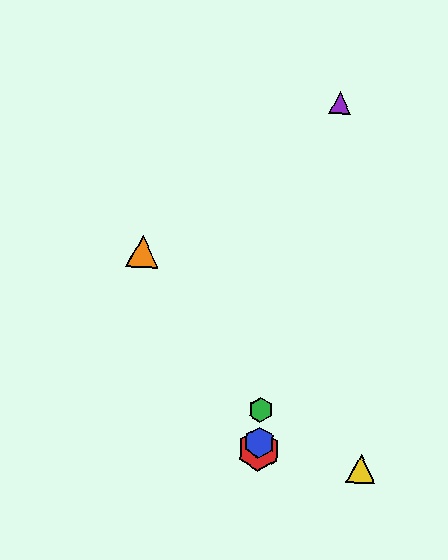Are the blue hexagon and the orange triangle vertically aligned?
No, the blue hexagon is at x≈259 and the orange triangle is at x≈143.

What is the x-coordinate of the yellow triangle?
The yellow triangle is at x≈361.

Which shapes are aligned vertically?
The red hexagon, the blue hexagon, the green hexagon are aligned vertically.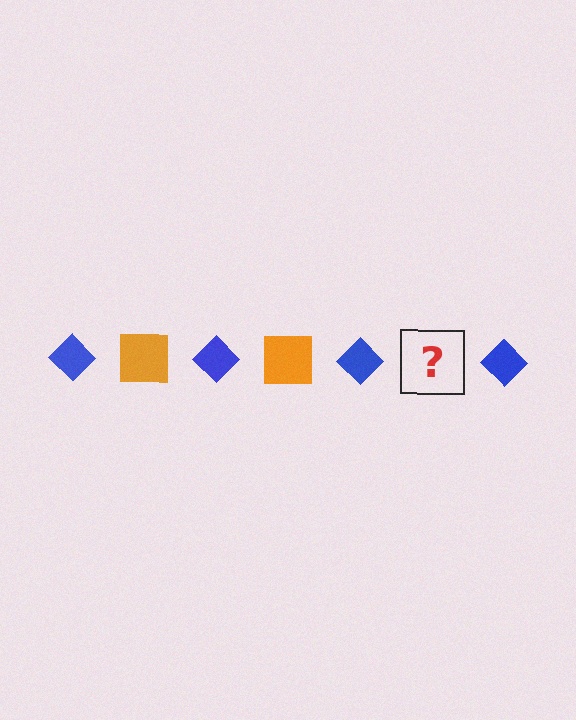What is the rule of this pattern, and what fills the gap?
The rule is that the pattern alternates between blue diamond and orange square. The gap should be filled with an orange square.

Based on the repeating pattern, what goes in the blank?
The blank should be an orange square.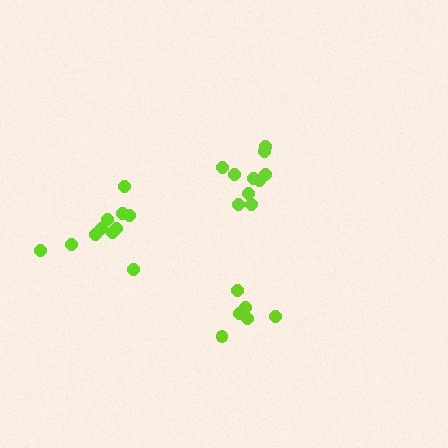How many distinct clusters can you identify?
There are 3 distinct clusters.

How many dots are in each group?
Group 1: 10 dots, Group 2: 6 dots, Group 3: 11 dots (27 total).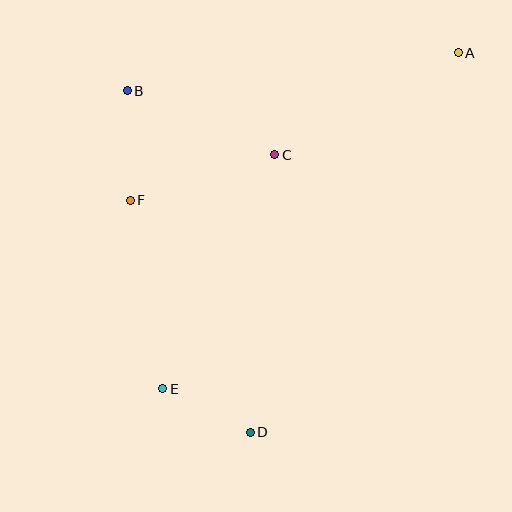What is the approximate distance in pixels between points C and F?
The distance between C and F is approximately 152 pixels.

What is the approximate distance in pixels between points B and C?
The distance between B and C is approximately 161 pixels.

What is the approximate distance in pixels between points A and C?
The distance between A and C is approximately 210 pixels.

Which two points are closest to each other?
Points D and E are closest to each other.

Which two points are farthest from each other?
Points A and E are farthest from each other.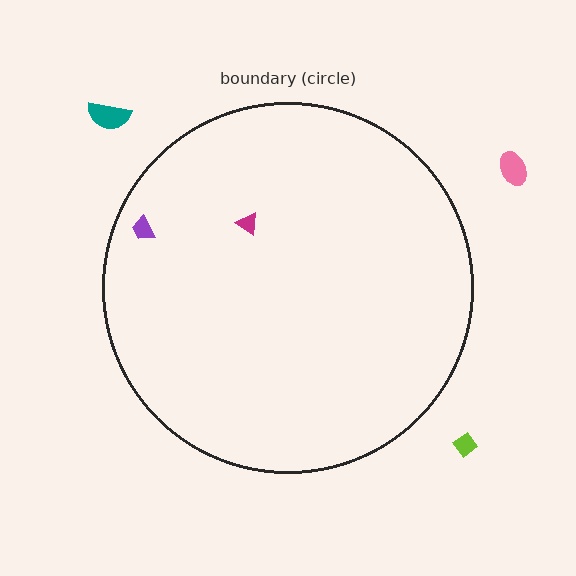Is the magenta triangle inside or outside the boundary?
Inside.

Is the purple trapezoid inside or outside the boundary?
Inside.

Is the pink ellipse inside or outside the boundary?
Outside.